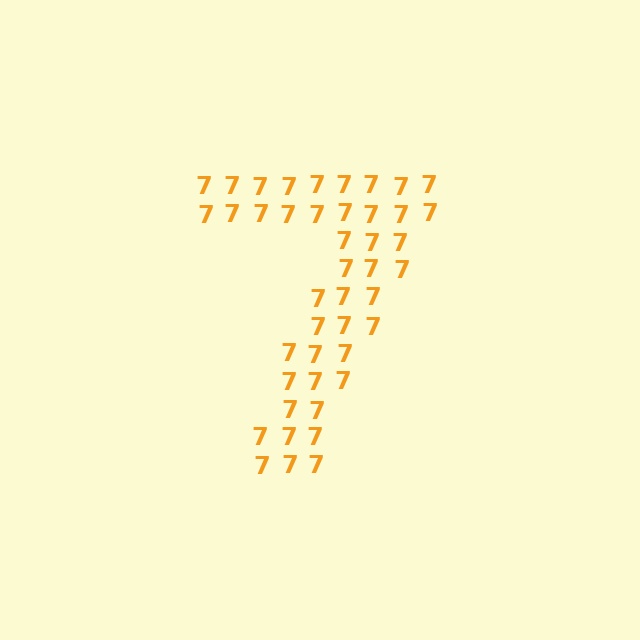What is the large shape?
The large shape is the digit 7.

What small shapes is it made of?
It is made of small digit 7's.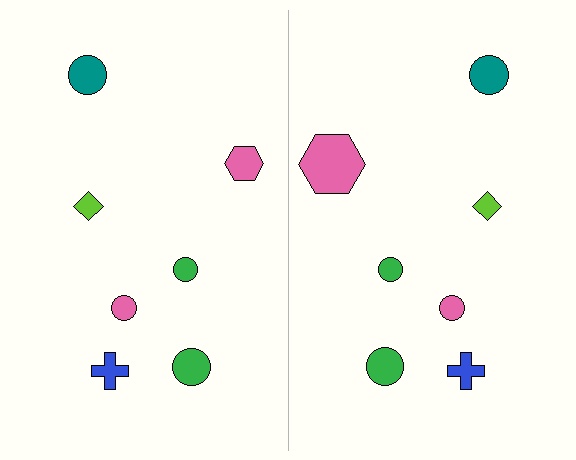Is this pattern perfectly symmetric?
No, the pattern is not perfectly symmetric. The pink hexagon on the right side has a different size than its mirror counterpart.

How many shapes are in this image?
There are 14 shapes in this image.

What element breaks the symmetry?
The pink hexagon on the right side has a different size than its mirror counterpart.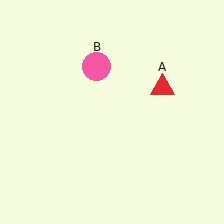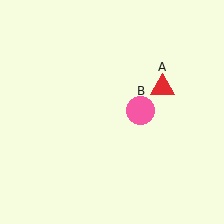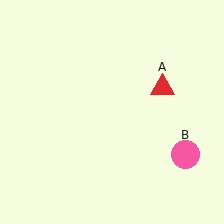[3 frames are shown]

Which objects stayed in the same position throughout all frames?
Red triangle (object A) remained stationary.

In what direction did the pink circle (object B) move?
The pink circle (object B) moved down and to the right.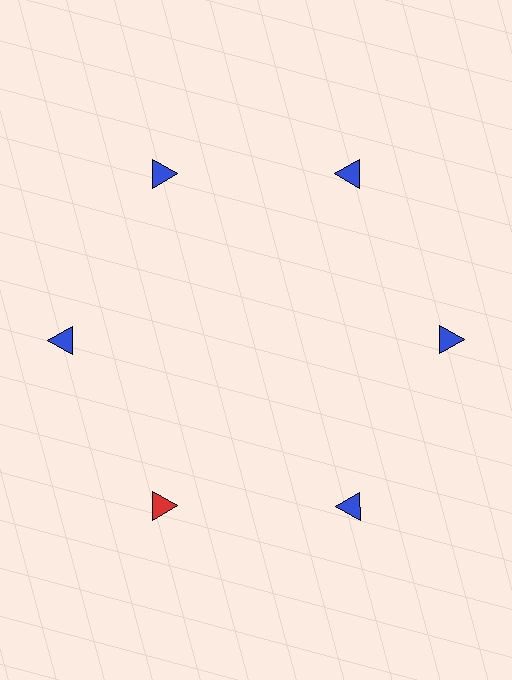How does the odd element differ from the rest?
It has a different color: red instead of blue.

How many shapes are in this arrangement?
There are 6 shapes arranged in a ring pattern.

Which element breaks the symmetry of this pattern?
The red triangle at roughly the 7 o'clock position breaks the symmetry. All other shapes are blue triangles.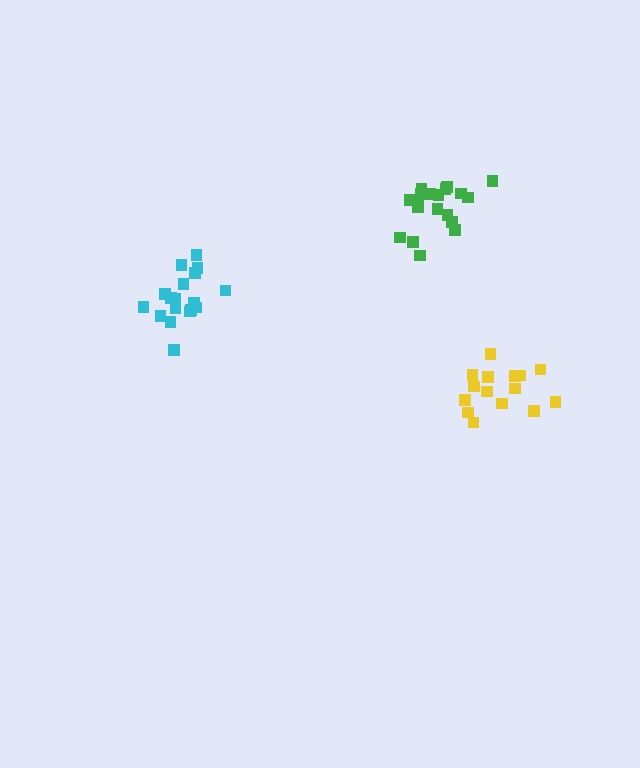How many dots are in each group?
Group 1: 21 dots, Group 2: 18 dots, Group 3: 15 dots (54 total).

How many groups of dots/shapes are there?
There are 3 groups.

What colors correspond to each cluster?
The clusters are colored: green, cyan, yellow.